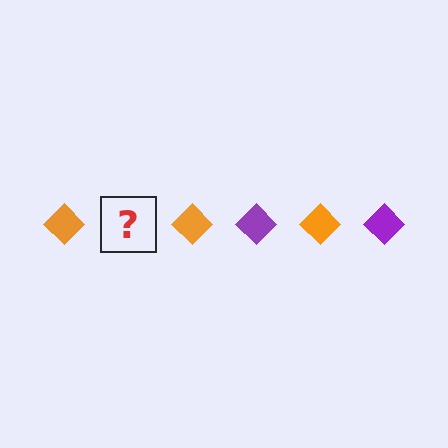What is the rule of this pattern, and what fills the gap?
The rule is that the pattern cycles through orange, purple diamonds. The gap should be filled with a purple diamond.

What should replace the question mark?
The question mark should be replaced with a purple diamond.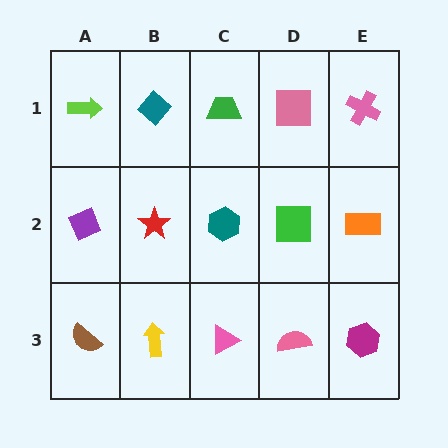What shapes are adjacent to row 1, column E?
An orange rectangle (row 2, column E), a pink square (row 1, column D).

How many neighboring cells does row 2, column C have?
4.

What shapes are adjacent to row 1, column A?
A purple diamond (row 2, column A), a teal diamond (row 1, column B).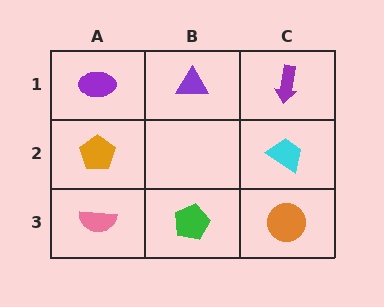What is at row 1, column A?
A purple ellipse.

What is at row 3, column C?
An orange circle.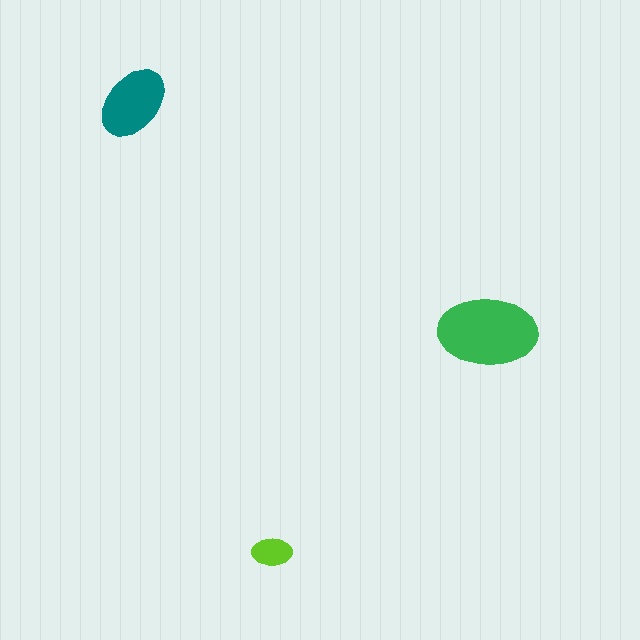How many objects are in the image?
There are 3 objects in the image.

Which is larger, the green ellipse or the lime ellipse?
The green one.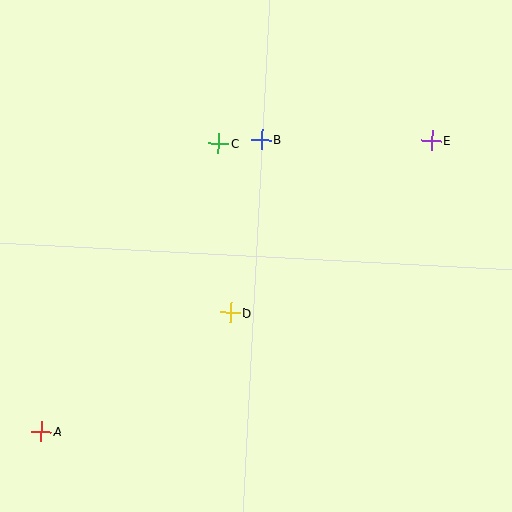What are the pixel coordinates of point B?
Point B is at (262, 139).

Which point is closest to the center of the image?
Point D at (230, 312) is closest to the center.